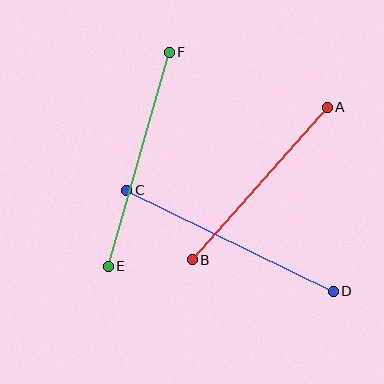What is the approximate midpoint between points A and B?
The midpoint is at approximately (260, 183) pixels.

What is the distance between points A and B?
The distance is approximately 204 pixels.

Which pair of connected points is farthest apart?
Points C and D are farthest apart.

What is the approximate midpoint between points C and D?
The midpoint is at approximately (230, 241) pixels.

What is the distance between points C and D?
The distance is approximately 230 pixels.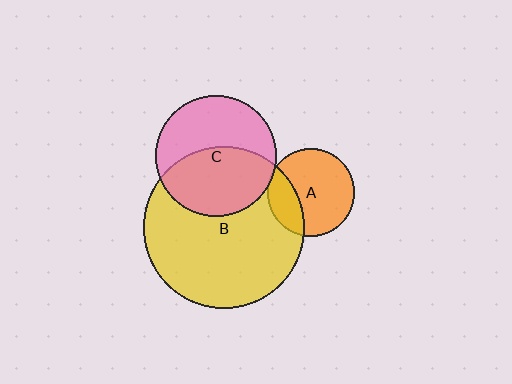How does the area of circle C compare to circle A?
Approximately 1.9 times.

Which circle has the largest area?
Circle B (yellow).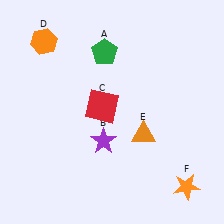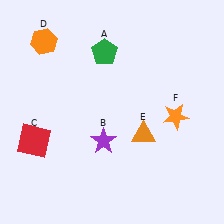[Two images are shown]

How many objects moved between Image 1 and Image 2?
2 objects moved between the two images.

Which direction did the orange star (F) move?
The orange star (F) moved up.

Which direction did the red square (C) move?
The red square (C) moved left.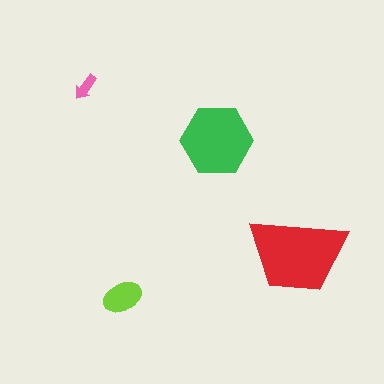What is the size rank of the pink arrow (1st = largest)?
4th.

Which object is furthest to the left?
The pink arrow is leftmost.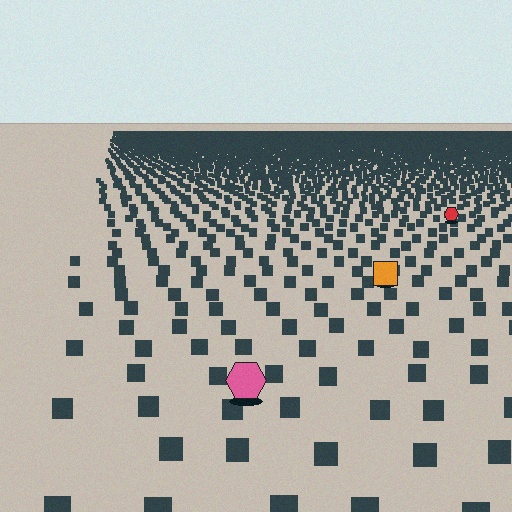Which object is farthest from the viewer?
The red hexagon is farthest from the viewer. It appears smaller and the ground texture around it is denser.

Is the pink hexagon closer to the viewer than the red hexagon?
Yes. The pink hexagon is closer — you can tell from the texture gradient: the ground texture is coarser near it.